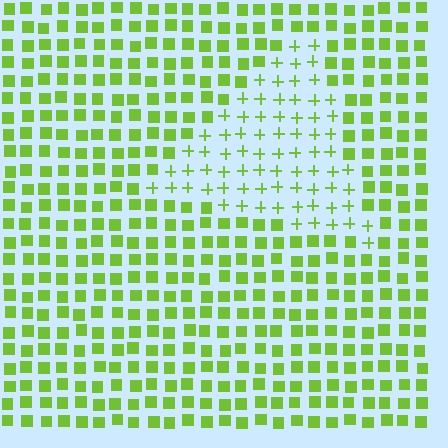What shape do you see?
I see a triangle.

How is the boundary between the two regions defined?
The boundary is defined by a change in element shape: plus signs inside vs. squares outside. All elements share the same color and spacing.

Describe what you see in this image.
The image is filled with small lime elements arranged in a uniform grid. A triangle-shaped region contains plus signs, while the surrounding area contains squares. The boundary is defined purely by the change in element shape.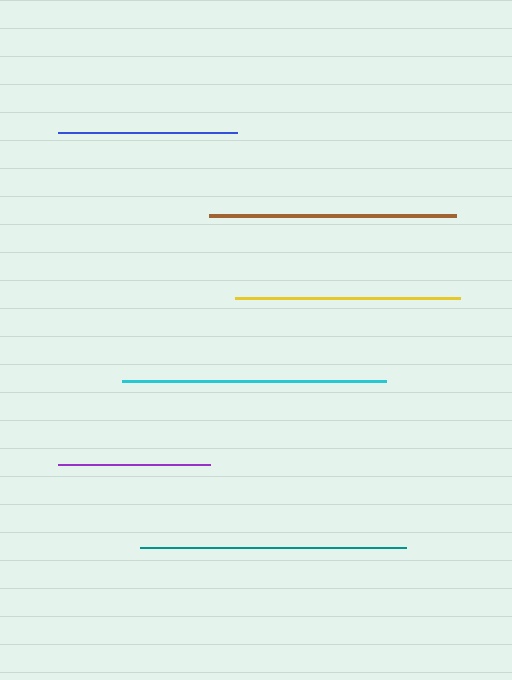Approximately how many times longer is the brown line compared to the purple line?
The brown line is approximately 1.6 times the length of the purple line.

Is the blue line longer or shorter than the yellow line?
The yellow line is longer than the blue line.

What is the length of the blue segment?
The blue segment is approximately 179 pixels long.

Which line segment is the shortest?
The purple line is the shortest at approximately 152 pixels.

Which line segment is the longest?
The teal line is the longest at approximately 266 pixels.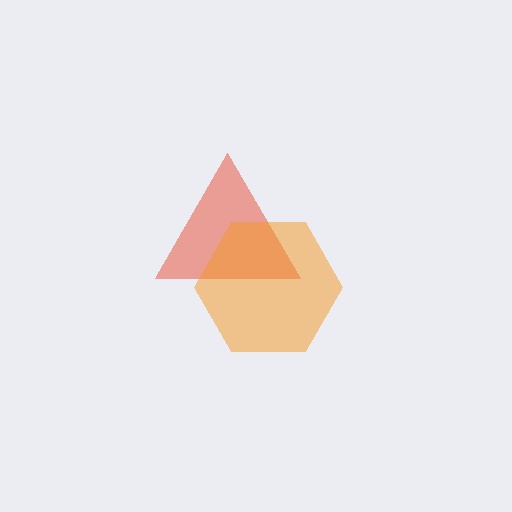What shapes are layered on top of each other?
The layered shapes are: a red triangle, an orange hexagon.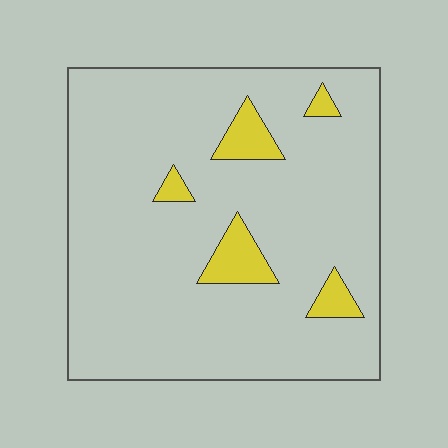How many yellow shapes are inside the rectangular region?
5.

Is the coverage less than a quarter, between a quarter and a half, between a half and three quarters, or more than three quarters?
Less than a quarter.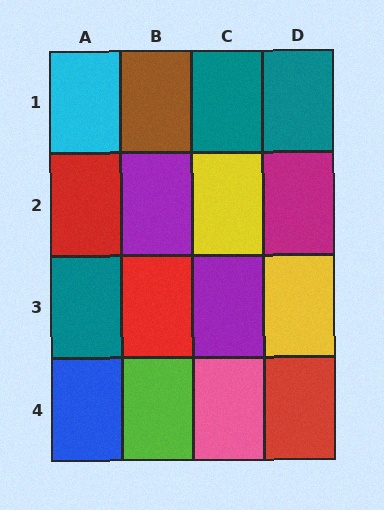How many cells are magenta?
1 cell is magenta.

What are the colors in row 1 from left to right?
Cyan, brown, teal, teal.